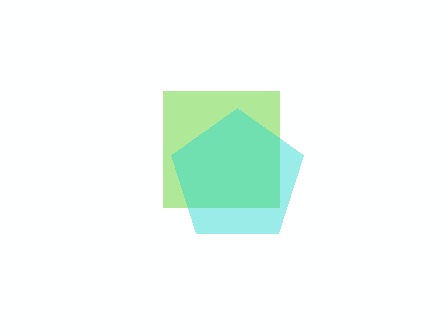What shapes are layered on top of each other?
The layered shapes are: a lime square, a cyan pentagon.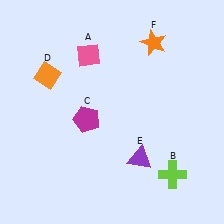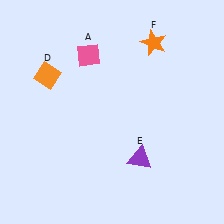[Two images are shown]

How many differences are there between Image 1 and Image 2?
There are 2 differences between the two images.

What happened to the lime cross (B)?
The lime cross (B) was removed in Image 2. It was in the bottom-right area of Image 1.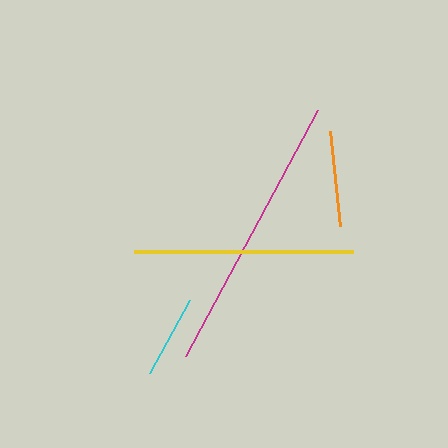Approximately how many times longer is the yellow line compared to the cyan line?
The yellow line is approximately 2.6 times the length of the cyan line.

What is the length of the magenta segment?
The magenta segment is approximately 278 pixels long.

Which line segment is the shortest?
The cyan line is the shortest at approximately 84 pixels.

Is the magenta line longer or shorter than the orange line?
The magenta line is longer than the orange line.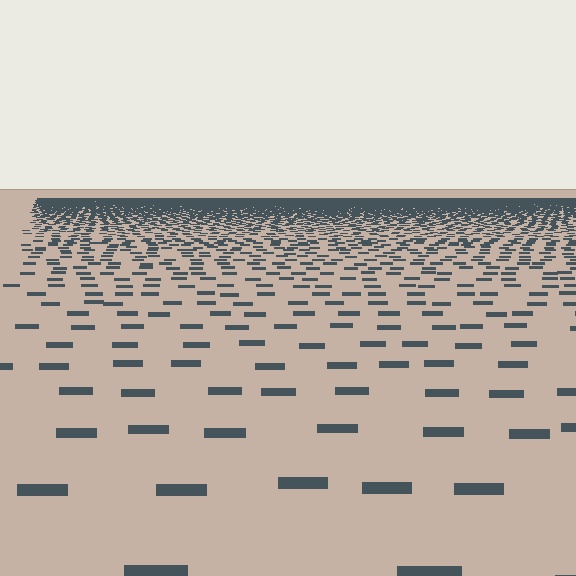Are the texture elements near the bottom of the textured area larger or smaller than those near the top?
Larger. Near the bottom, elements are closer to the viewer and appear at a bigger on-screen size.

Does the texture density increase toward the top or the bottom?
Density increases toward the top.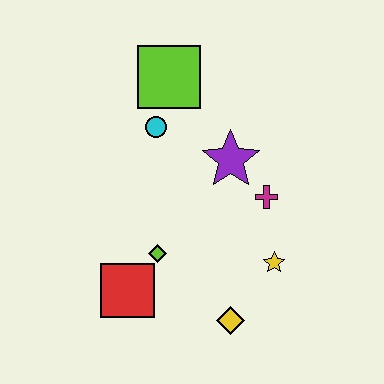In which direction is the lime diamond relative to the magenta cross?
The lime diamond is to the left of the magenta cross.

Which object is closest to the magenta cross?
The purple star is closest to the magenta cross.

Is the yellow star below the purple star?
Yes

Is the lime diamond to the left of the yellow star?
Yes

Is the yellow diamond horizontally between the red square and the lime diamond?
No